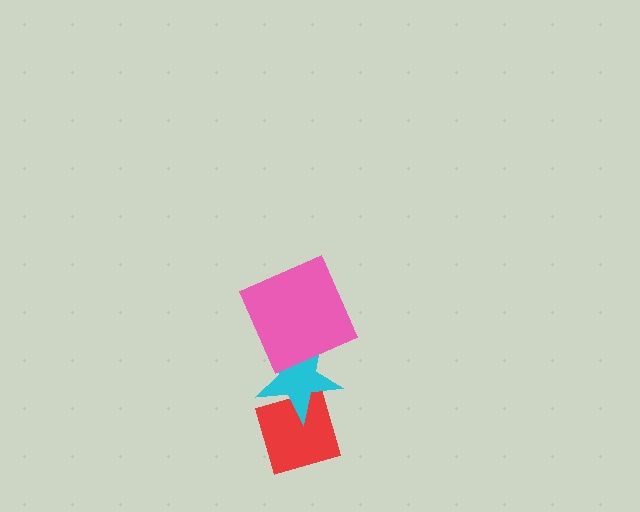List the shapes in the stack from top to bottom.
From top to bottom: the pink square, the cyan star, the red diamond.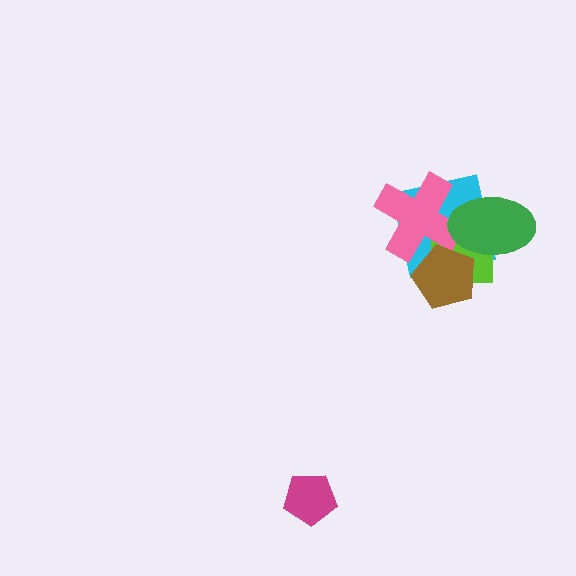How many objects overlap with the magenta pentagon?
0 objects overlap with the magenta pentagon.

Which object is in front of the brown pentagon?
The green ellipse is in front of the brown pentagon.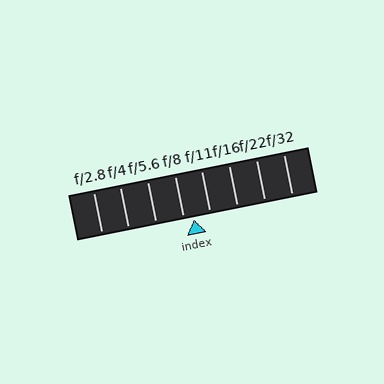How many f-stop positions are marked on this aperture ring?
There are 8 f-stop positions marked.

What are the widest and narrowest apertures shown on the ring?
The widest aperture shown is f/2.8 and the narrowest is f/32.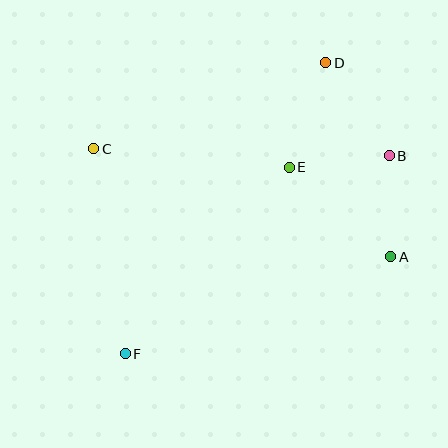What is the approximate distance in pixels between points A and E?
The distance between A and E is approximately 136 pixels.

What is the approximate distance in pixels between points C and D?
The distance between C and D is approximately 248 pixels.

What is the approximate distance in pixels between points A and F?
The distance between A and F is approximately 283 pixels.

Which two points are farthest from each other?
Points D and F are farthest from each other.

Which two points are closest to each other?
Points B and E are closest to each other.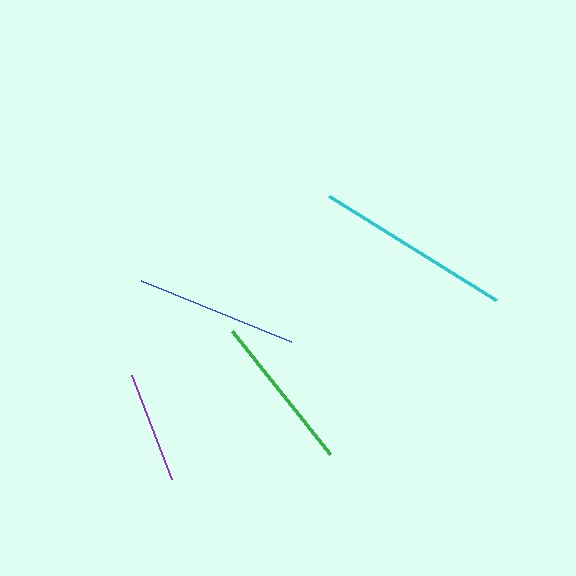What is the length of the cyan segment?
The cyan segment is approximately 196 pixels long.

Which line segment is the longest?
The cyan line is the longest at approximately 196 pixels.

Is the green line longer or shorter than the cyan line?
The cyan line is longer than the green line.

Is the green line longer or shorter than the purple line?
The green line is longer than the purple line.